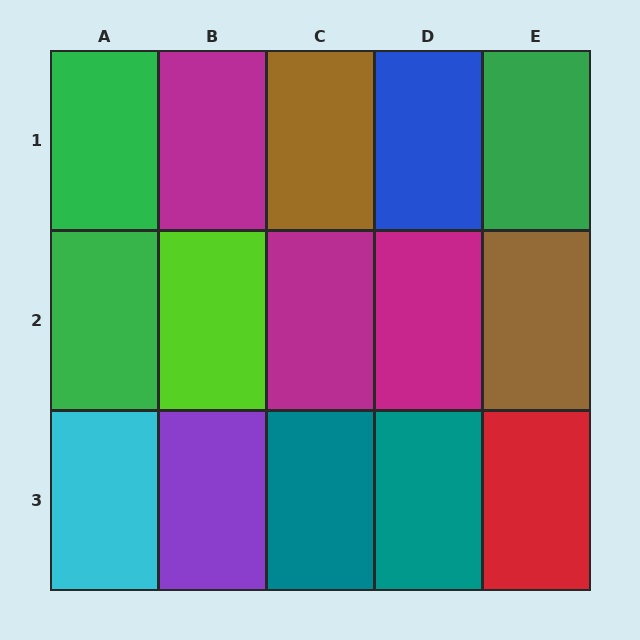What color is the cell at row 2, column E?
Brown.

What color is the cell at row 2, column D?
Magenta.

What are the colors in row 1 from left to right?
Green, magenta, brown, blue, green.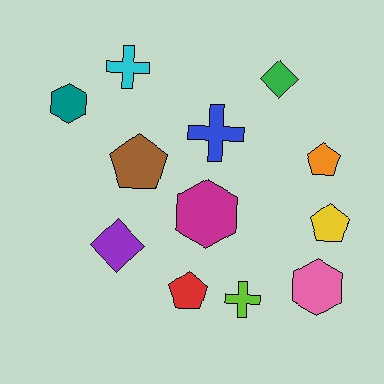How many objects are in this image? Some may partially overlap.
There are 12 objects.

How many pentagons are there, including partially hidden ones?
There are 4 pentagons.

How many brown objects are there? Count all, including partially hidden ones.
There is 1 brown object.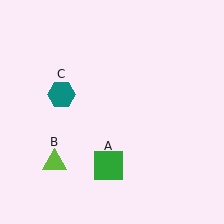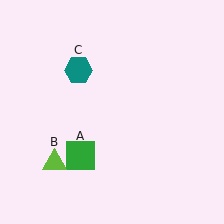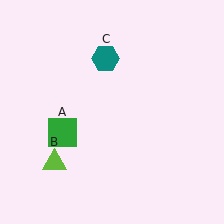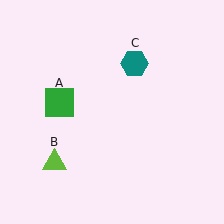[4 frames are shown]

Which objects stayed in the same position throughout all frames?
Lime triangle (object B) remained stationary.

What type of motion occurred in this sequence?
The green square (object A), teal hexagon (object C) rotated clockwise around the center of the scene.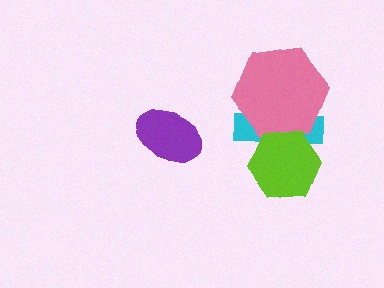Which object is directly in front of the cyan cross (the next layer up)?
The pink hexagon is directly in front of the cyan cross.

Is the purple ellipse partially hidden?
No, no other shape covers it.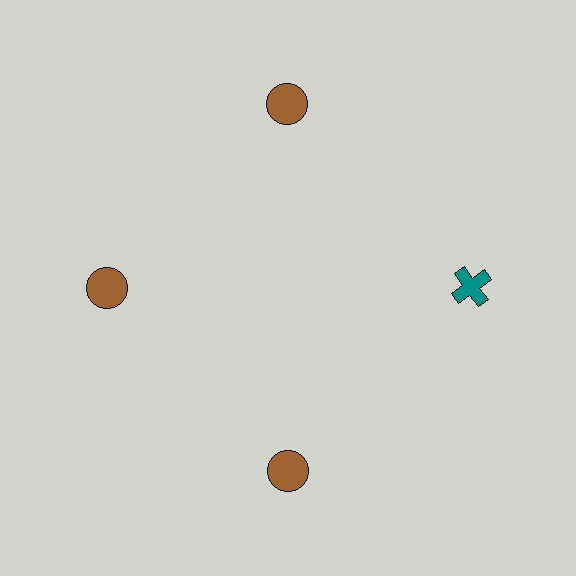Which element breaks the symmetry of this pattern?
The teal cross at roughly the 3 o'clock position breaks the symmetry. All other shapes are brown circles.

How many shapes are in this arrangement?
There are 4 shapes arranged in a ring pattern.